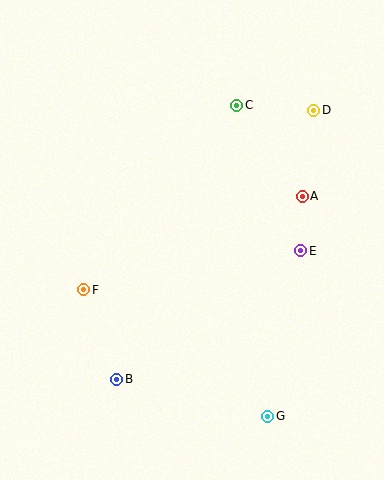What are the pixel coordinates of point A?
Point A is at (302, 196).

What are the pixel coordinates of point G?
Point G is at (268, 416).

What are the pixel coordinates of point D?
Point D is at (314, 110).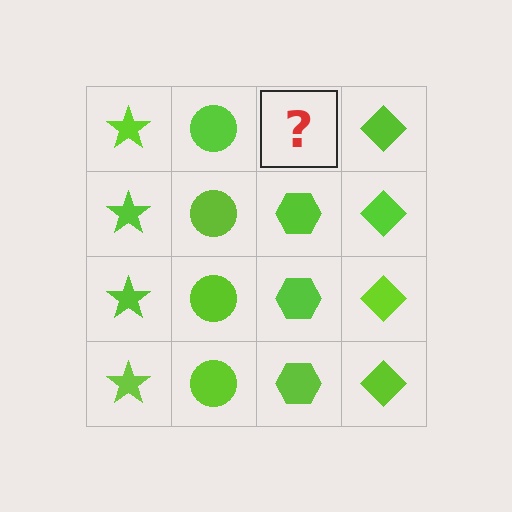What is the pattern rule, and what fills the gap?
The rule is that each column has a consistent shape. The gap should be filled with a lime hexagon.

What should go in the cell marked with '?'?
The missing cell should contain a lime hexagon.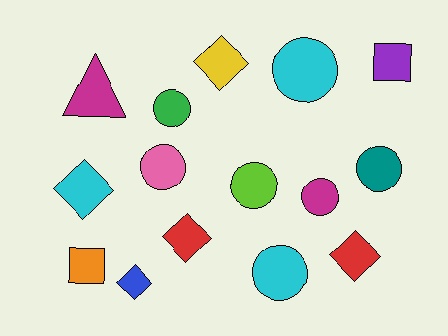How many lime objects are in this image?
There is 1 lime object.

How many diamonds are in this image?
There are 5 diamonds.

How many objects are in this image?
There are 15 objects.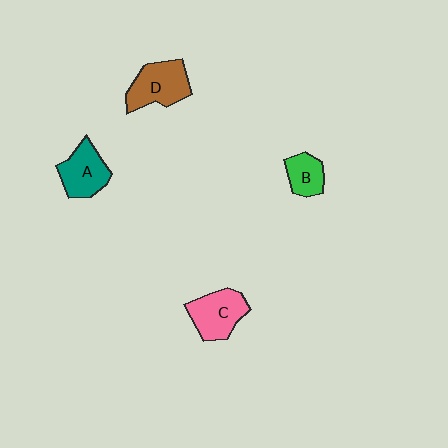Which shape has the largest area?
Shape D (brown).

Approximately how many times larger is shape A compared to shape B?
Approximately 1.5 times.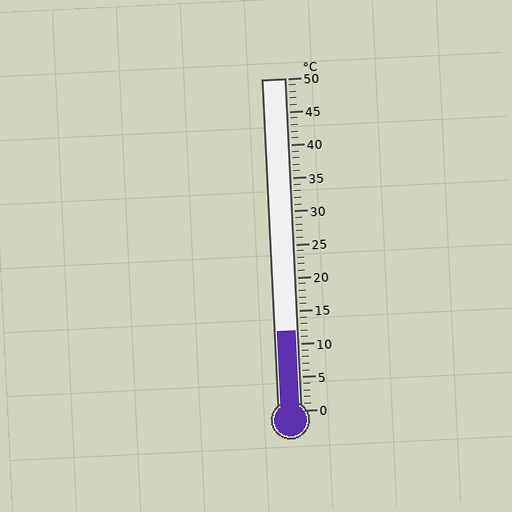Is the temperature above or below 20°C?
The temperature is below 20°C.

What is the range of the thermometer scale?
The thermometer scale ranges from 0°C to 50°C.